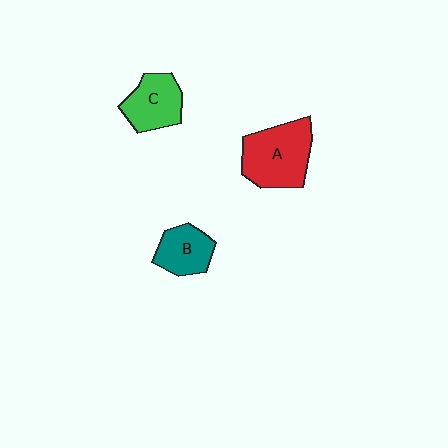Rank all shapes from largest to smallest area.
From largest to smallest: A (red), C (green), B (teal).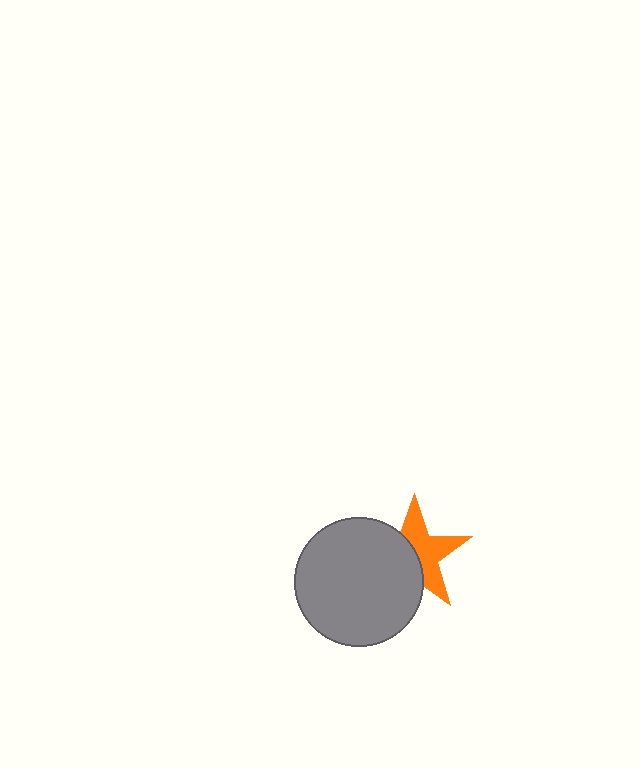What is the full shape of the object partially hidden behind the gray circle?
The partially hidden object is an orange star.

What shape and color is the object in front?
The object in front is a gray circle.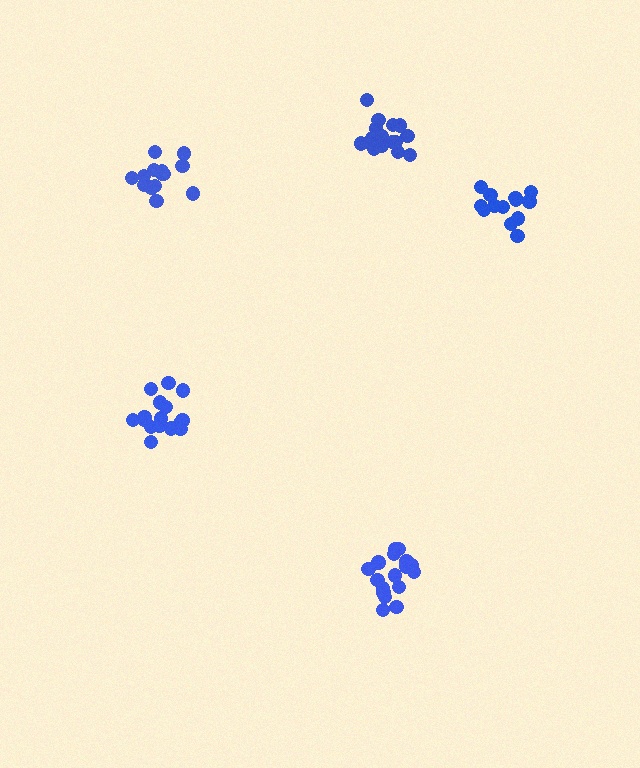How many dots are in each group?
Group 1: 17 dots, Group 2: 13 dots, Group 3: 14 dots, Group 4: 18 dots, Group 5: 16 dots (78 total).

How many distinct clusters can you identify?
There are 5 distinct clusters.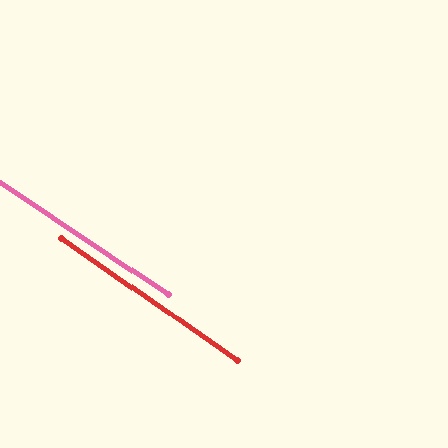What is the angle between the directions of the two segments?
Approximately 1 degree.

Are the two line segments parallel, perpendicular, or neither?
Parallel — their directions differ by only 1.5°.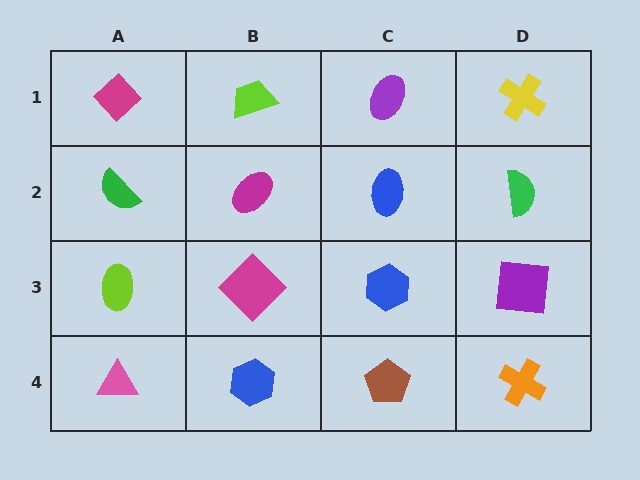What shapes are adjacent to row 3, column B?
A magenta ellipse (row 2, column B), a blue hexagon (row 4, column B), a lime ellipse (row 3, column A), a blue hexagon (row 3, column C).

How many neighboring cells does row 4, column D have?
2.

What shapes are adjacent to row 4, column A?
A lime ellipse (row 3, column A), a blue hexagon (row 4, column B).